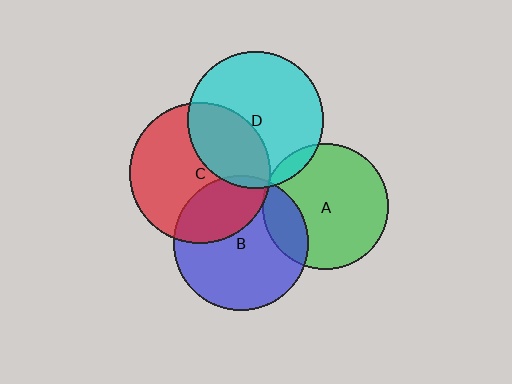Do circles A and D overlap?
Yes.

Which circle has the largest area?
Circle C (red).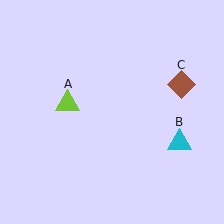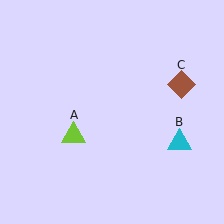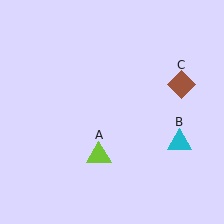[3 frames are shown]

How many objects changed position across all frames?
1 object changed position: lime triangle (object A).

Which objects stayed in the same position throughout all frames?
Cyan triangle (object B) and brown diamond (object C) remained stationary.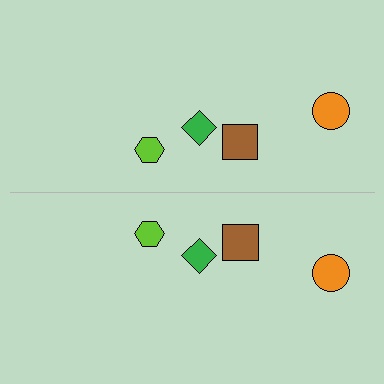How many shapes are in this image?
There are 8 shapes in this image.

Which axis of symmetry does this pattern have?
The pattern has a horizontal axis of symmetry running through the center of the image.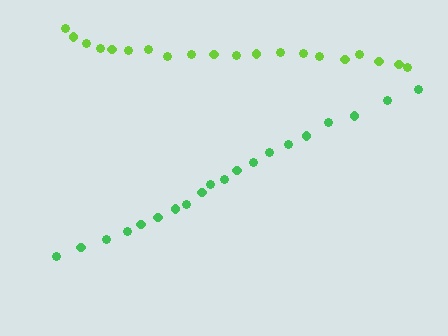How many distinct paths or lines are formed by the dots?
There are 2 distinct paths.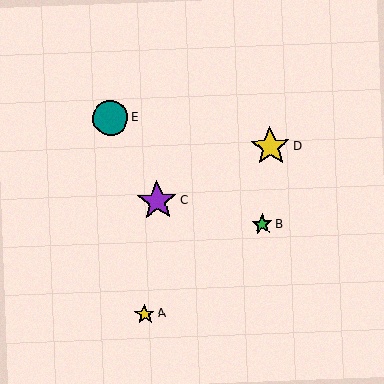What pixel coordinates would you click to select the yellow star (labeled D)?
Click at (270, 147) to select the yellow star D.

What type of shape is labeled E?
Shape E is a teal circle.